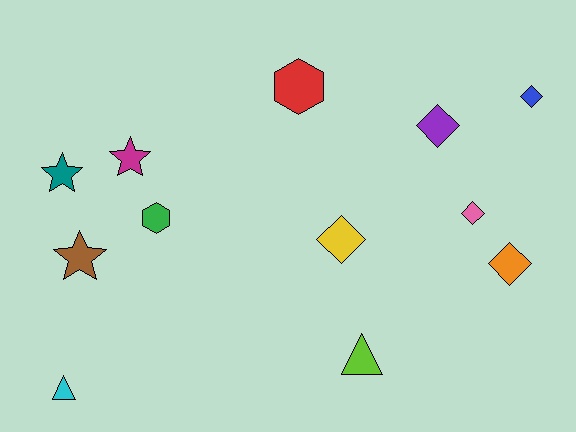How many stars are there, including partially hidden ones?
There are 3 stars.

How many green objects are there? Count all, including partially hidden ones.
There is 1 green object.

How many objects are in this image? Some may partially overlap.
There are 12 objects.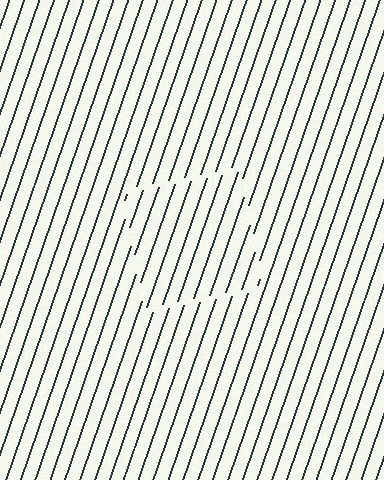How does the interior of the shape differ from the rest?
The interior of the shape contains the same grating, shifted by half a period — the contour is defined by the phase discontinuity where line-ends from the inner and outer gratings abut.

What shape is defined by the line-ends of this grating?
An illusory square. The interior of the shape contains the same grating, shifted by half a period — the contour is defined by the phase discontinuity where line-ends from the inner and outer gratings abut.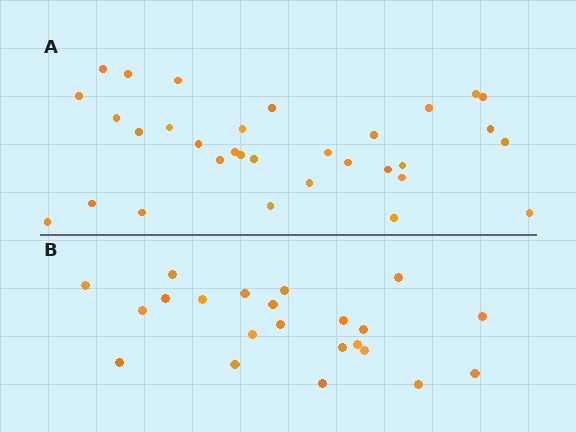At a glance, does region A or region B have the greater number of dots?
Region A (the top region) has more dots.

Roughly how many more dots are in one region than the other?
Region A has roughly 10 or so more dots than region B.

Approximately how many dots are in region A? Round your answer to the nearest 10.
About 30 dots. (The exact count is 32, which rounds to 30.)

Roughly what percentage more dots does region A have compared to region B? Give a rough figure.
About 45% more.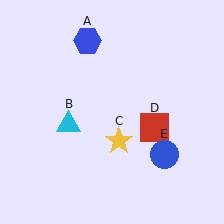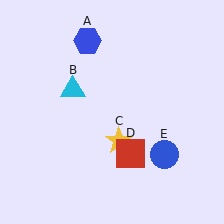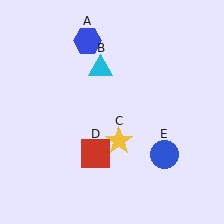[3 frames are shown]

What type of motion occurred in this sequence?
The cyan triangle (object B), red square (object D) rotated clockwise around the center of the scene.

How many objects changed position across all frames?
2 objects changed position: cyan triangle (object B), red square (object D).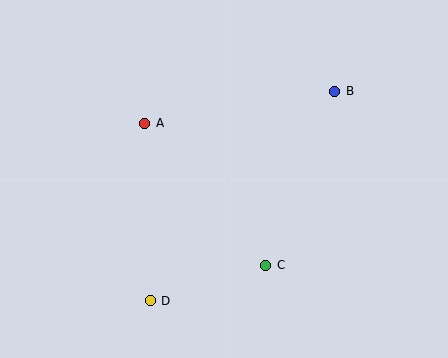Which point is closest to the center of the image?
Point C at (266, 265) is closest to the center.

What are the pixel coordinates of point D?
Point D is at (150, 301).